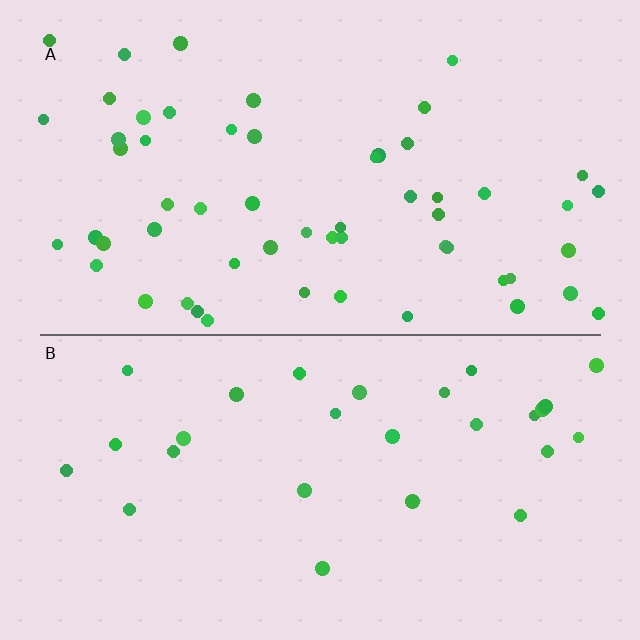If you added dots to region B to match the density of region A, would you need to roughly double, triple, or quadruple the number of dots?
Approximately double.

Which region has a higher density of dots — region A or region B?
A (the top).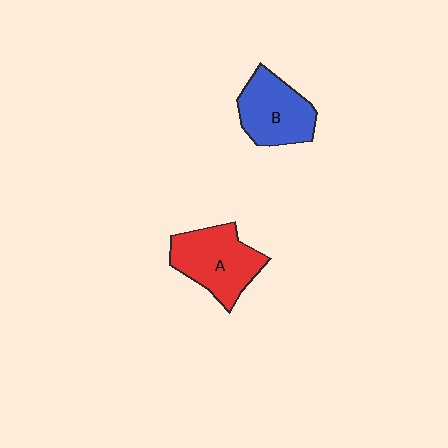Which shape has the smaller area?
Shape B (blue).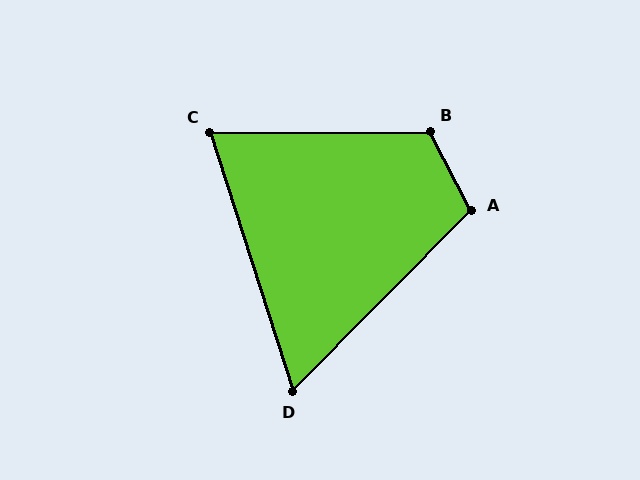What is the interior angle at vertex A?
Approximately 108 degrees (obtuse).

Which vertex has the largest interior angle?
B, at approximately 118 degrees.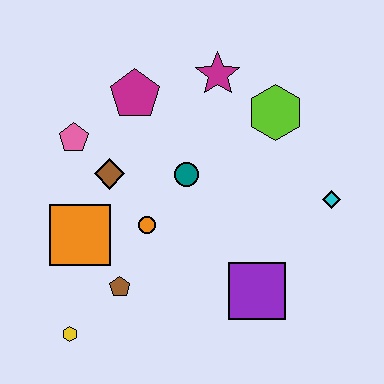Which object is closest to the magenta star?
The lime hexagon is closest to the magenta star.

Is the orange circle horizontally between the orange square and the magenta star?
Yes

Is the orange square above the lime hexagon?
No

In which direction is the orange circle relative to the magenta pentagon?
The orange circle is below the magenta pentagon.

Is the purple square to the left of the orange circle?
No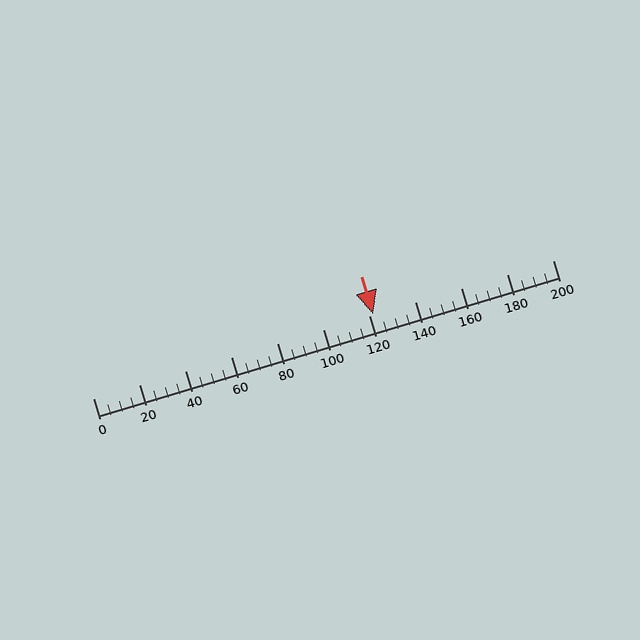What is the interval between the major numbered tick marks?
The major tick marks are spaced 20 units apart.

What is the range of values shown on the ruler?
The ruler shows values from 0 to 200.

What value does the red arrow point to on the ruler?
The red arrow points to approximately 122.